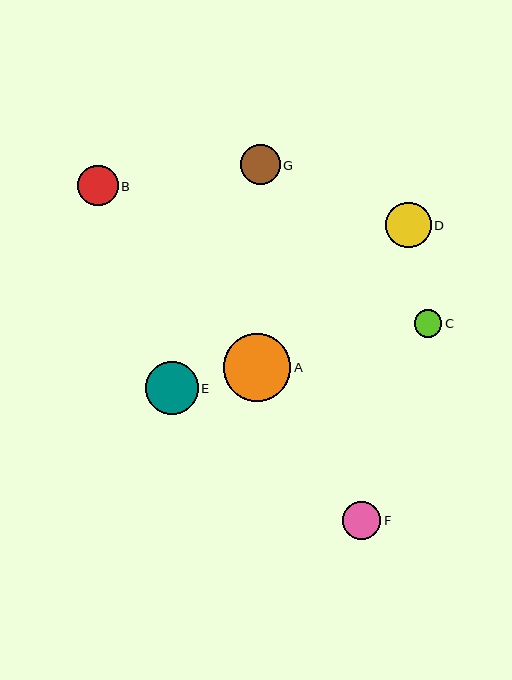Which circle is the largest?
Circle A is the largest with a size of approximately 67 pixels.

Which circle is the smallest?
Circle C is the smallest with a size of approximately 27 pixels.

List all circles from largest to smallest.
From largest to smallest: A, E, D, B, G, F, C.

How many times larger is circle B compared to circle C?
Circle B is approximately 1.5 times the size of circle C.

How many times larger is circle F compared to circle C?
Circle F is approximately 1.4 times the size of circle C.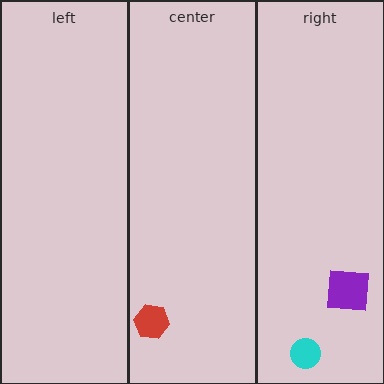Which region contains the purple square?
The right region.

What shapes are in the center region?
The red hexagon.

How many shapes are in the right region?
2.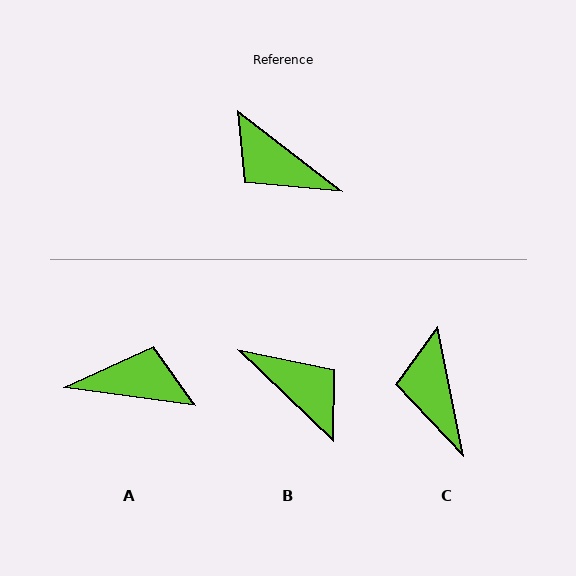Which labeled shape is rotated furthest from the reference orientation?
B, about 174 degrees away.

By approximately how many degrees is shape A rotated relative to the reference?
Approximately 150 degrees clockwise.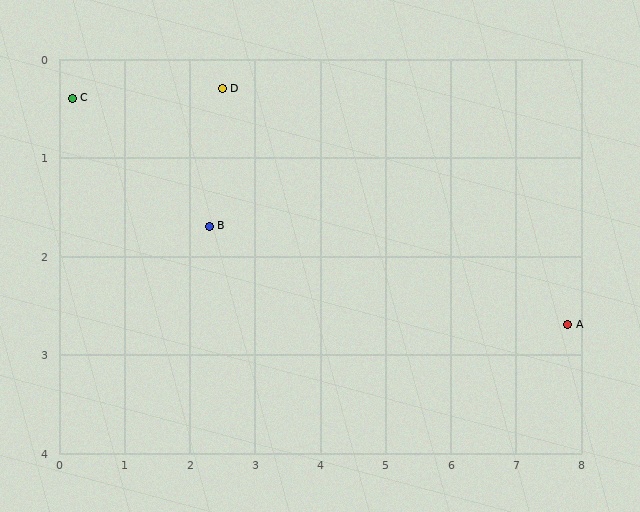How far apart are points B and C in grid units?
Points B and C are about 2.5 grid units apart.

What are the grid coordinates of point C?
Point C is at approximately (0.2, 0.4).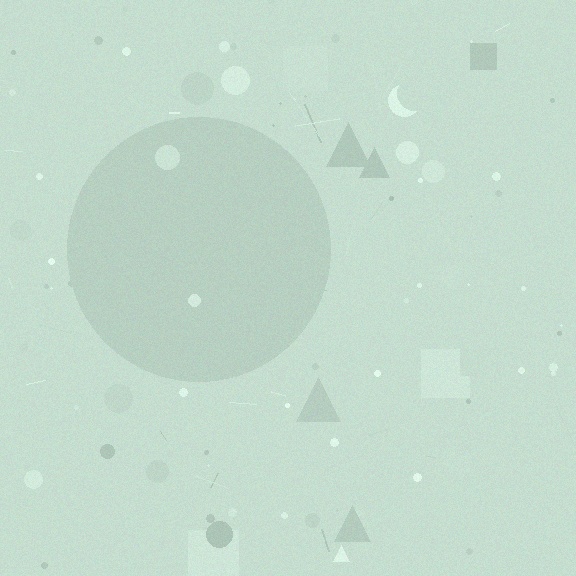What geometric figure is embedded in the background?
A circle is embedded in the background.